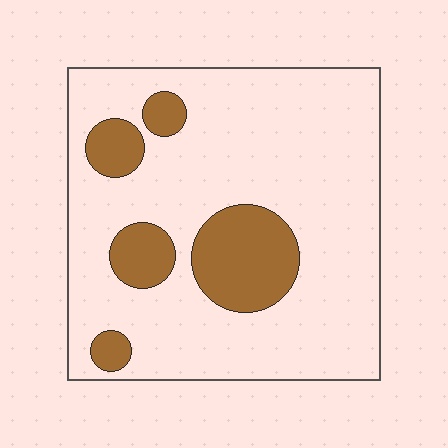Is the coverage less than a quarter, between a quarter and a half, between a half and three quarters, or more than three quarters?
Less than a quarter.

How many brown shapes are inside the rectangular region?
5.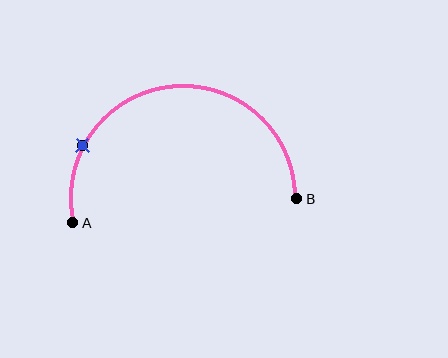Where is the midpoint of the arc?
The arc midpoint is the point on the curve farthest from the straight line joining A and B. It sits above that line.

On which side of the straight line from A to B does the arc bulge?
The arc bulges above the straight line connecting A and B.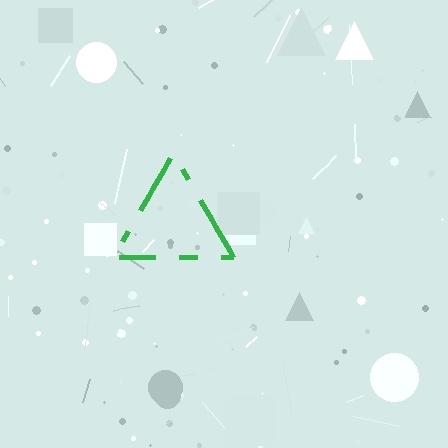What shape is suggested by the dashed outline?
The dashed outline suggests a triangle.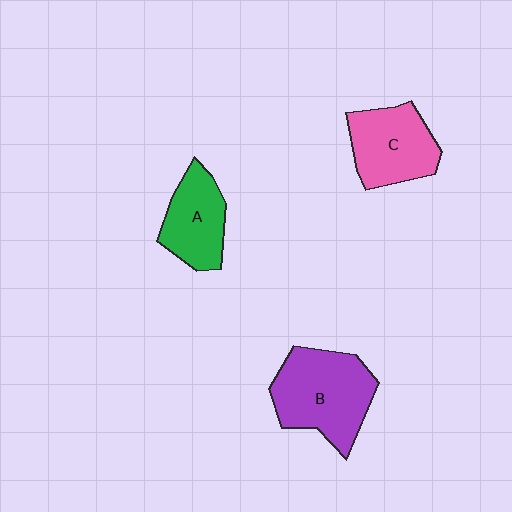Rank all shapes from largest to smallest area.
From largest to smallest: B (purple), C (pink), A (green).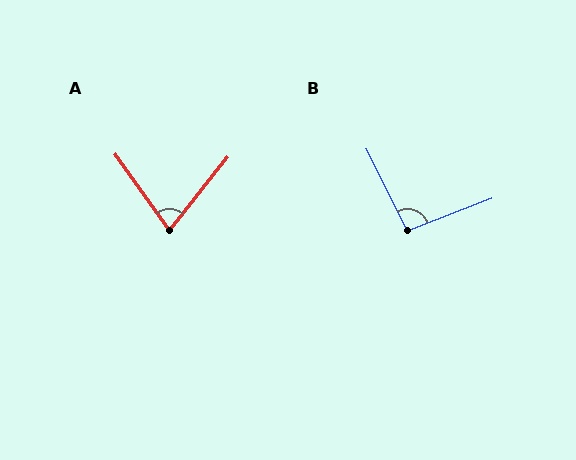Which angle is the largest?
B, at approximately 95 degrees.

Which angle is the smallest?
A, at approximately 74 degrees.